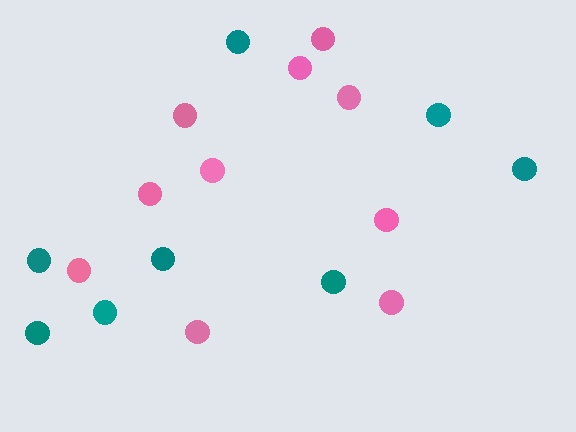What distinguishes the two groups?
There are 2 groups: one group of pink circles (10) and one group of teal circles (8).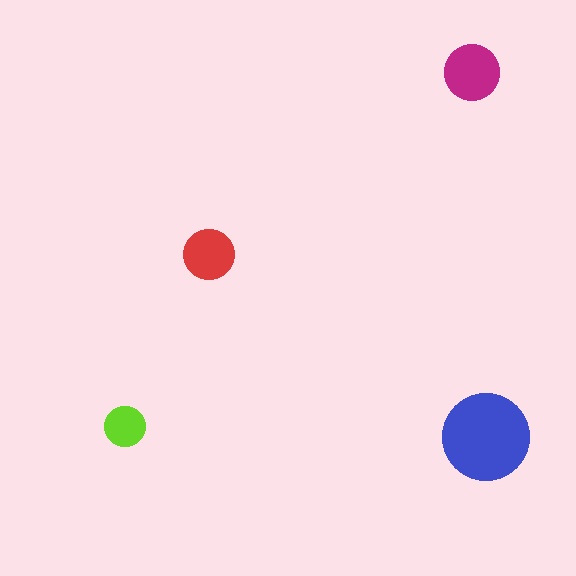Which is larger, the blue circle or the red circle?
The blue one.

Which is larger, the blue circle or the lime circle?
The blue one.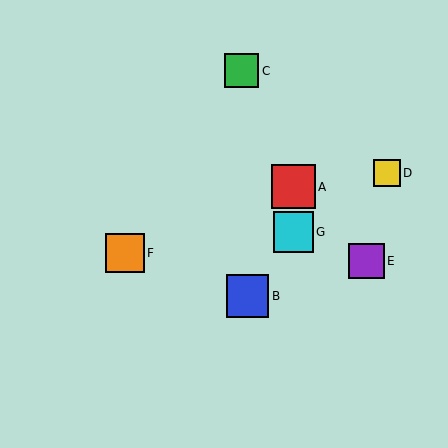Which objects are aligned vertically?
Objects A, G are aligned vertically.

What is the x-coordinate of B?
Object B is at x≈247.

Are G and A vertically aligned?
Yes, both are at x≈293.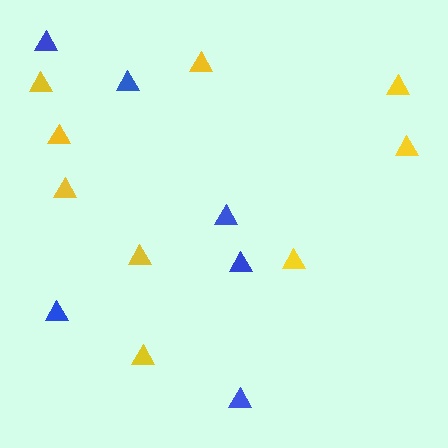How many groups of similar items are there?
There are 2 groups: one group of yellow triangles (9) and one group of blue triangles (6).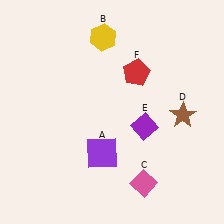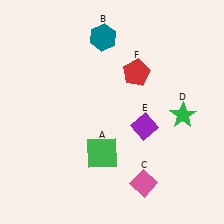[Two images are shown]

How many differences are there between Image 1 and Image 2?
There are 3 differences between the two images.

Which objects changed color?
A changed from purple to green. B changed from yellow to teal. D changed from brown to green.